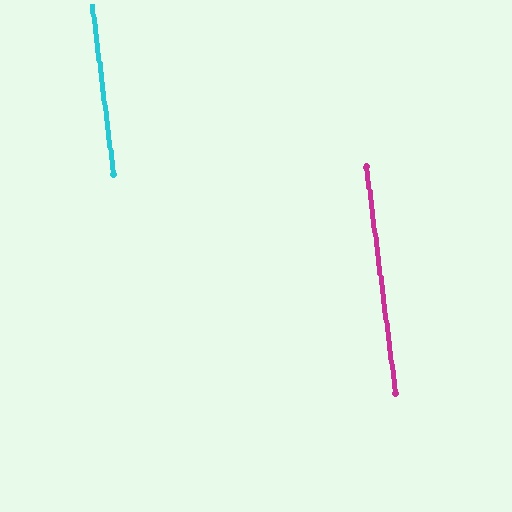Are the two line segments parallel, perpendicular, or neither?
Parallel — their directions differ by only 0.1°.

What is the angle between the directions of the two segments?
Approximately 0 degrees.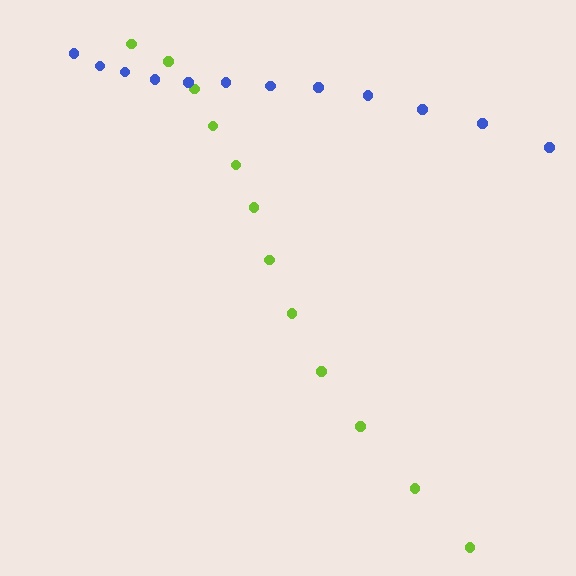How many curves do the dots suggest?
There are 2 distinct paths.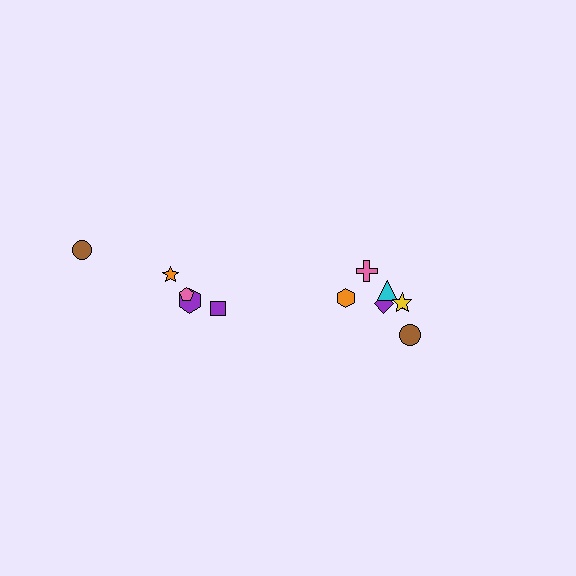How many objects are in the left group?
There are 5 objects.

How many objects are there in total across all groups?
There are 12 objects.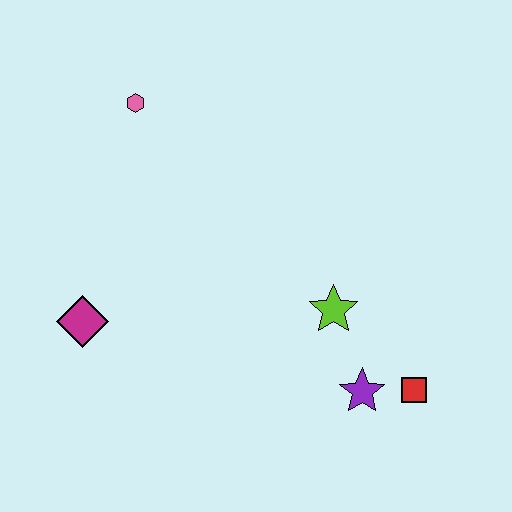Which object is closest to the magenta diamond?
The pink hexagon is closest to the magenta diamond.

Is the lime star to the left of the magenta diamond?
No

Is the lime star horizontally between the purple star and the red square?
No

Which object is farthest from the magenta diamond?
The red square is farthest from the magenta diamond.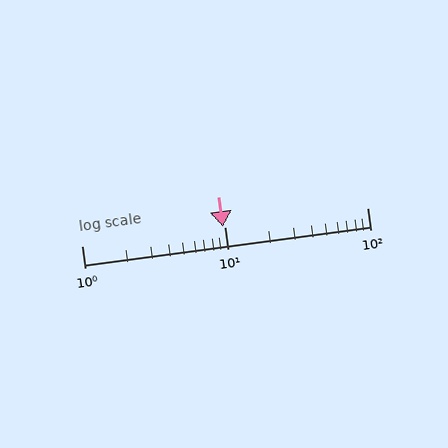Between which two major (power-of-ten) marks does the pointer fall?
The pointer is between 1 and 10.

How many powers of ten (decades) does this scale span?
The scale spans 2 decades, from 1 to 100.